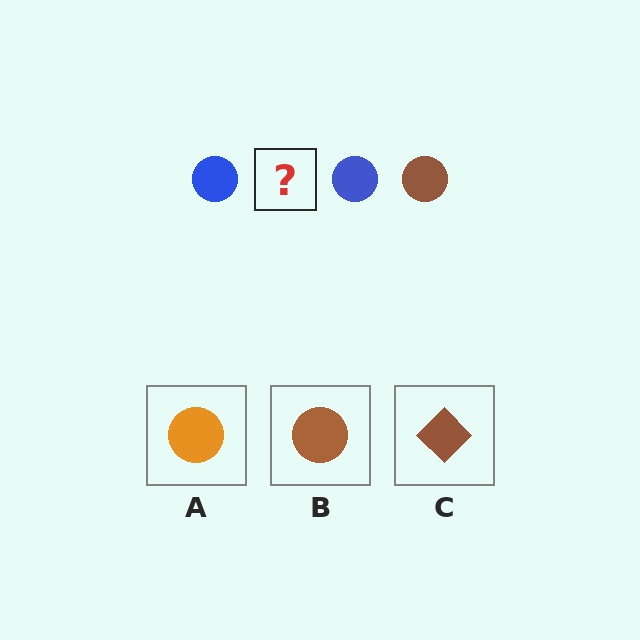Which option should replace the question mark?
Option B.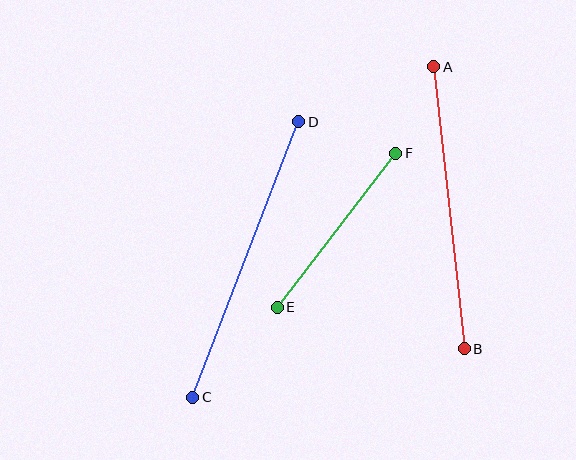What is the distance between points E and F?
The distance is approximately 194 pixels.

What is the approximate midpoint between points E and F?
The midpoint is at approximately (337, 230) pixels.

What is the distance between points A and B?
The distance is approximately 284 pixels.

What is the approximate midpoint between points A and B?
The midpoint is at approximately (449, 208) pixels.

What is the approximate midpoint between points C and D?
The midpoint is at approximately (246, 260) pixels.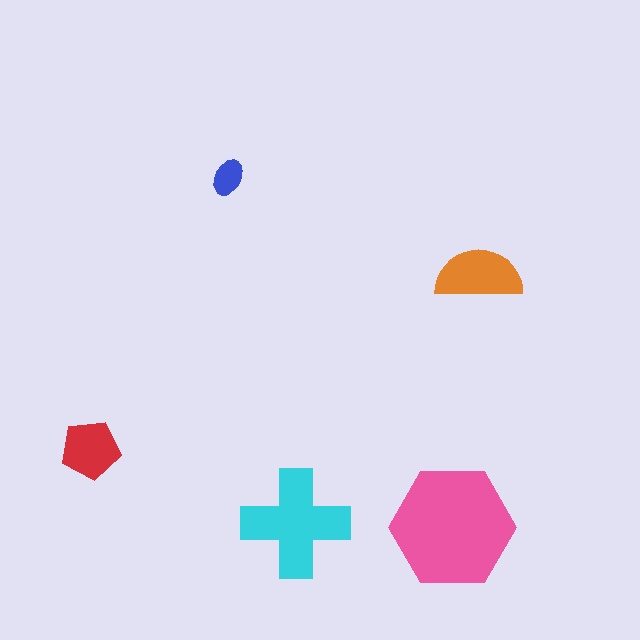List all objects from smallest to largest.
The blue ellipse, the red pentagon, the orange semicircle, the cyan cross, the pink hexagon.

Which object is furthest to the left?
The red pentagon is leftmost.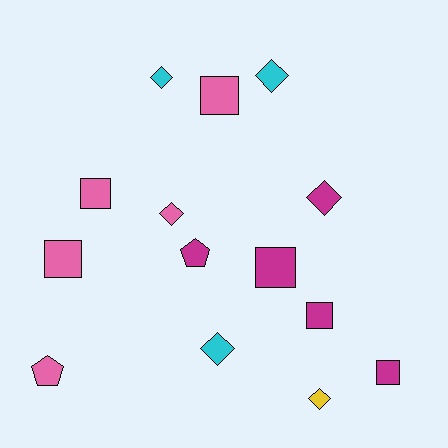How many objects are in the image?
There are 14 objects.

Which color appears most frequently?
Pink, with 5 objects.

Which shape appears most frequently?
Diamond, with 6 objects.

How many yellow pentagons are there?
There are no yellow pentagons.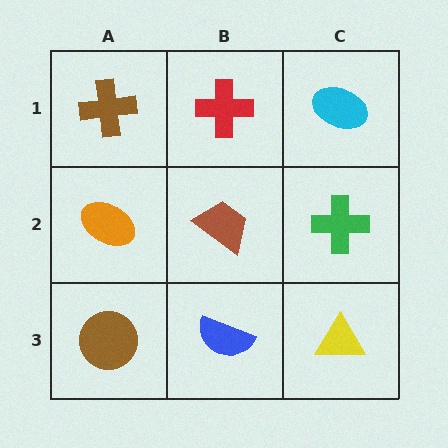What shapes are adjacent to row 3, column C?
A green cross (row 2, column C), a blue semicircle (row 3, column B).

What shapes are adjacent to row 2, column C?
A cyan ellipse (row 1, column C), a yellow triangle (row 3, column C), a brown trapezoid (row 2, column B).